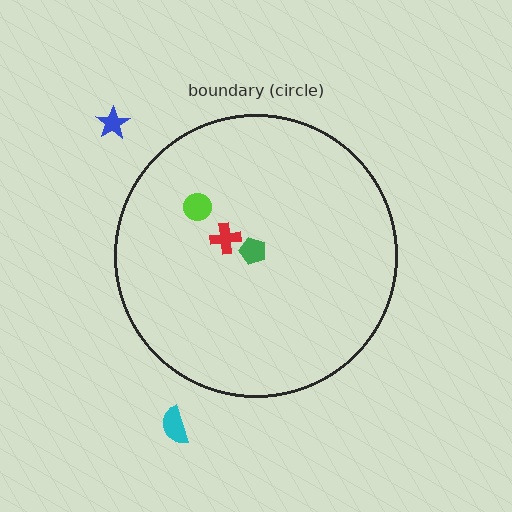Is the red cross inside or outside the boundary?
Inside.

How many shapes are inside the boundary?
3 inside, 2 outside.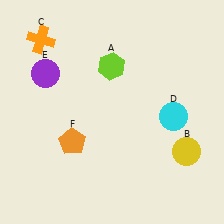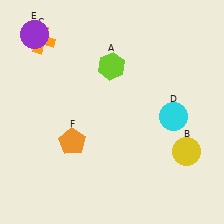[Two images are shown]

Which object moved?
The purple circle (E) moved up.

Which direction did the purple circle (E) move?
The purple circle (E) moved up.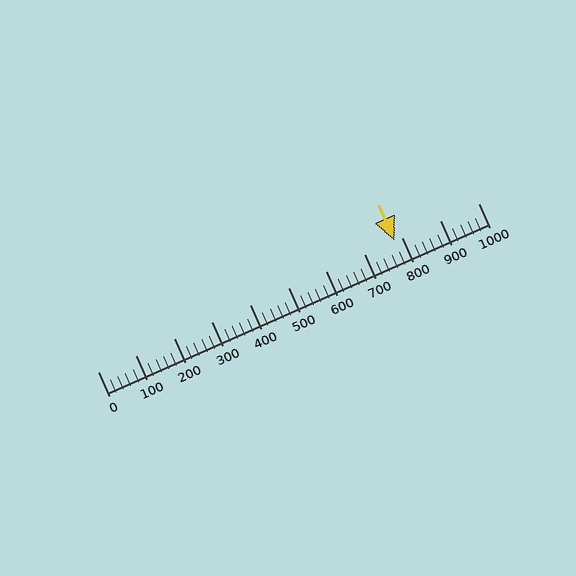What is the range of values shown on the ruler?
The ruler shows values from 0 to 1000.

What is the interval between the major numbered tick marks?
The major tick marks are spaced 100 units apart.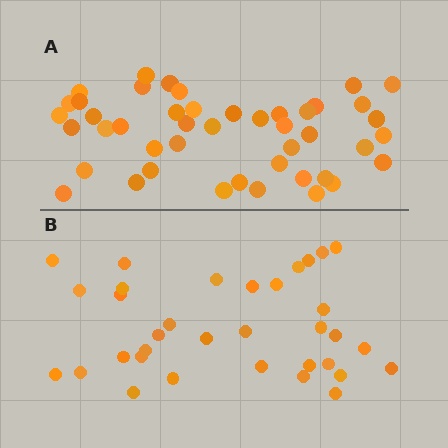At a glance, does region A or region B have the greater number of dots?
Region A (the top region) has more dots.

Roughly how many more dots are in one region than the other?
Region A has roughly 12 or so more dots than region B.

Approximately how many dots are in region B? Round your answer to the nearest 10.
About 30 dots. (The exact count is 34, which rounds to 30.)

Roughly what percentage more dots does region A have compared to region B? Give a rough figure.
About 30% more.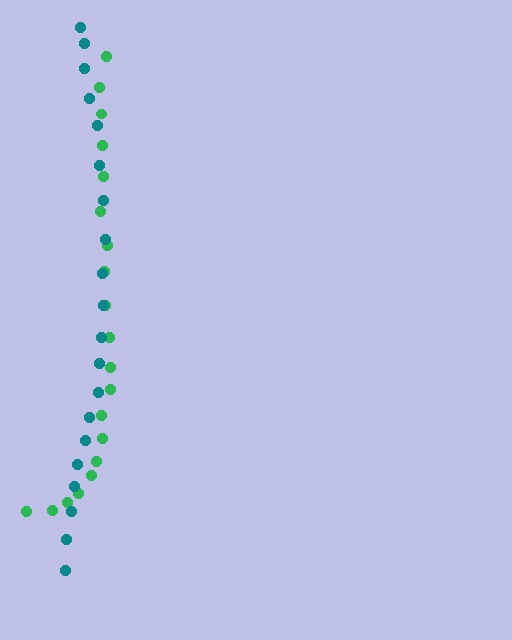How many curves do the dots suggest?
There are 2 distinct paths.